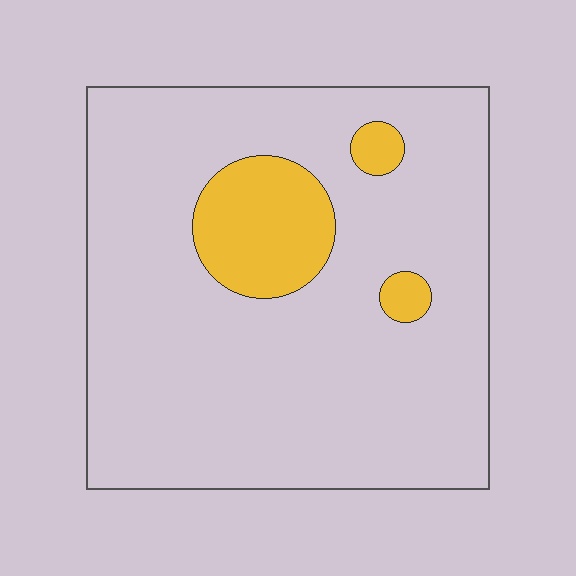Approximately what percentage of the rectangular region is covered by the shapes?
Approximately 15%.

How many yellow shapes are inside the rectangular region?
3.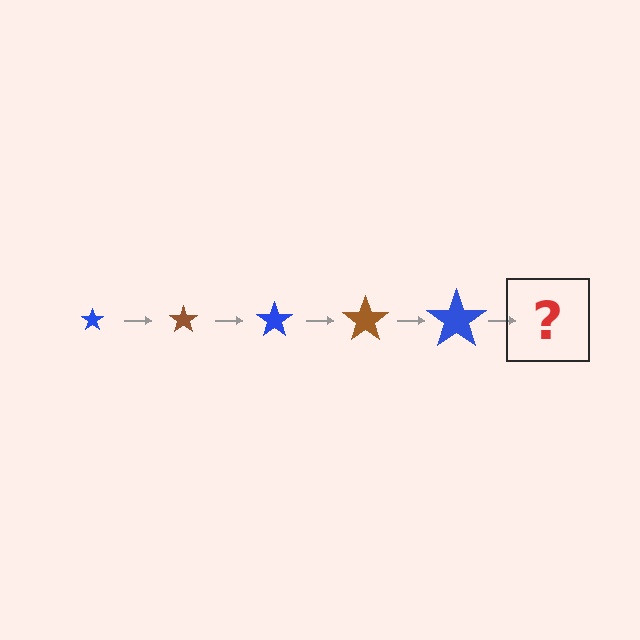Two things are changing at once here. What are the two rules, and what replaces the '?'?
The two rules are that the star grows larger each step and the color cycles through blue and brown. The '?' should be a brown star, larger than the previous one.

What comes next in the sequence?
The next element should be a brown star, larger than the previous one.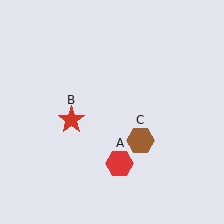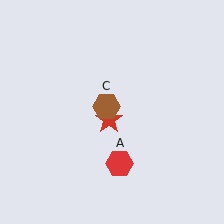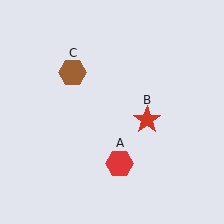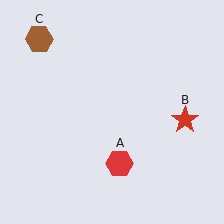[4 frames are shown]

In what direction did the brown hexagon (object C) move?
The brown hexagon (object C) moved up and to the left.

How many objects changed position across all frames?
2 objects changed position: red star (object B), brown hexagon (object C).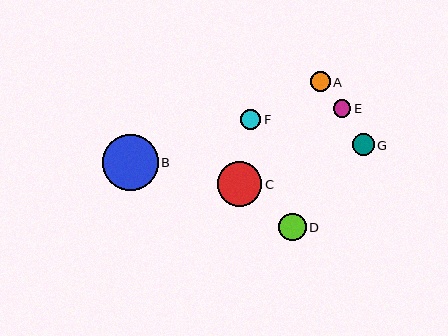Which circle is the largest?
Circle B is the largest with a size of approximately 56 pixels.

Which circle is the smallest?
Circle E is the smallest with a size of approximately 18 pixels.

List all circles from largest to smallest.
From largest to smallest: B, C, D, G, A, F, E.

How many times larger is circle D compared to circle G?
Circle D is approximately 1.3 times the size of circle G.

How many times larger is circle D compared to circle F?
Circle D is approximately 1.4 times the size of circle F.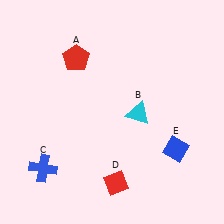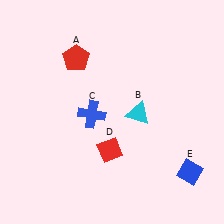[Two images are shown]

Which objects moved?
The objects that moved are: the blue cross (C), the red diamond (D), the blue diamond (E).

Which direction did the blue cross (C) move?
The blue cross (C) moved up.